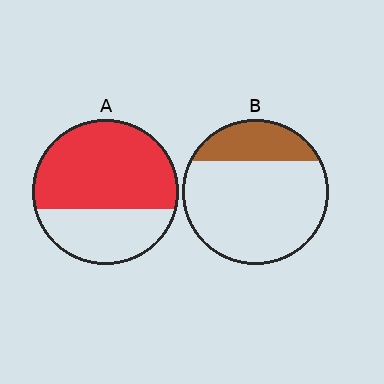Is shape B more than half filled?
No.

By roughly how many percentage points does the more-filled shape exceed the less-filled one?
By roughly 40 percentage points (A over B).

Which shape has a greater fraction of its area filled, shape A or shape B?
Shape A.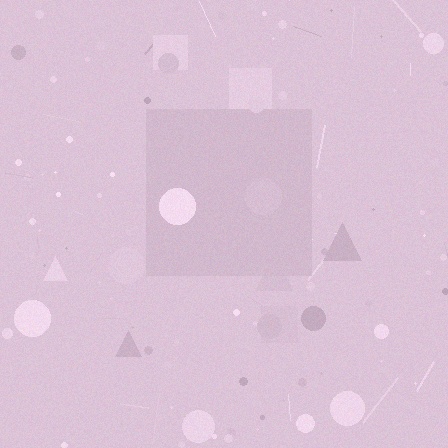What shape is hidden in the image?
A square is hidden in the image.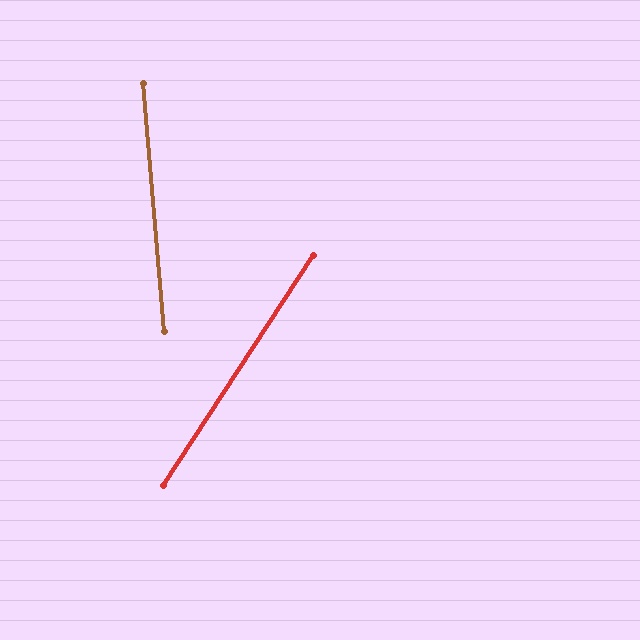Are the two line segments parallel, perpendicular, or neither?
Neither parallel nor perpendicular — they differ by about 38°.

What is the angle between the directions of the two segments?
Approximately 38 degrees.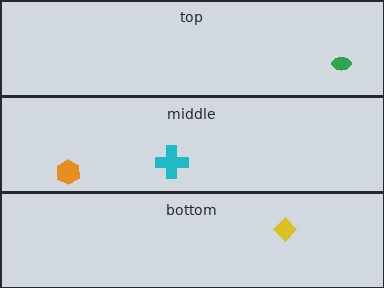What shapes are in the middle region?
The cyan cross, the orange hexagon.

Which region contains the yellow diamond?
The bottom region.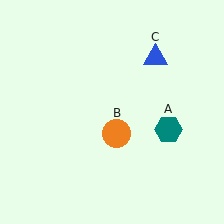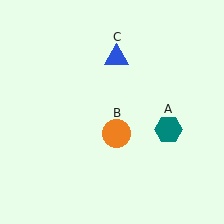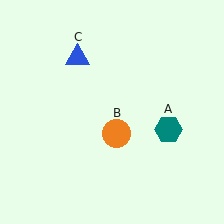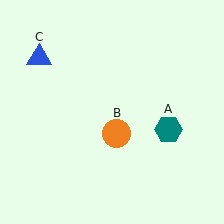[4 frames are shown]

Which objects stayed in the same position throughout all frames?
Teal hexagon (object A) and orange circle (object B) remained stationary.